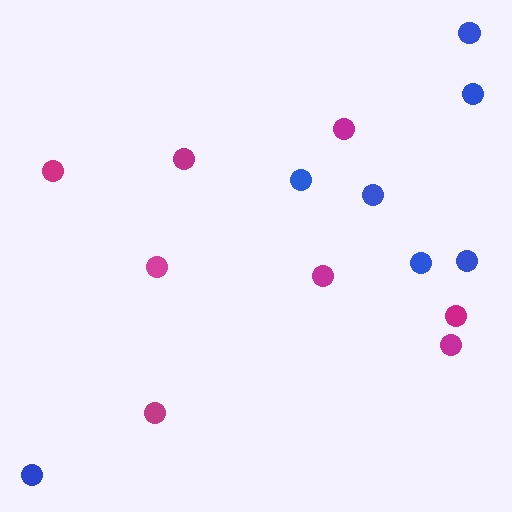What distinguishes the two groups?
There are 2 groups: one group of blue circles (7) and one group of magenta circles (8).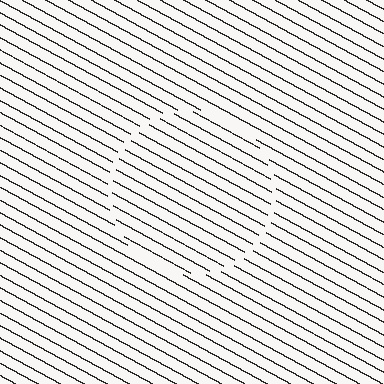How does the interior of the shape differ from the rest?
The interior of the shape contains the same grating, shifted by half a period — the contour is defined by the phase discontinuity where line-ends from the inner and outer gratings abut.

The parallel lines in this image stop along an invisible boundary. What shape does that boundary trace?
An illusory circle. The interior of the shape contains the same grating, shifted by half a period — the contour is defined by the phase discontinuity where line-ends from the inner and outer gratings abut.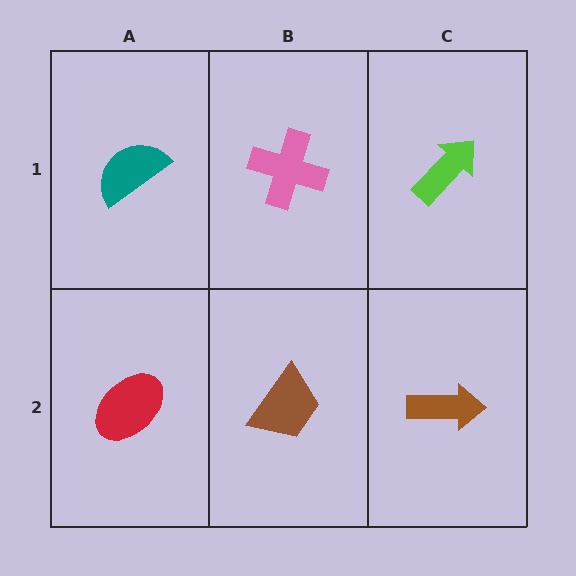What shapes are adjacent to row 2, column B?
A pink cross (row 1, column B), a red ellipse (row 2, column A), a brown arrow (row 2, column C).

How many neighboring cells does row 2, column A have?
2.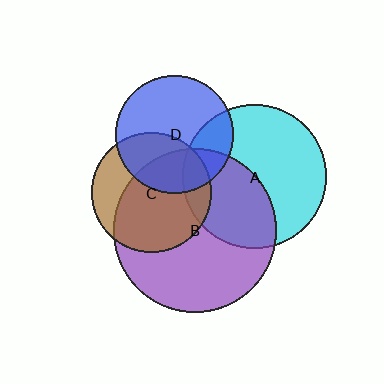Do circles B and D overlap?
Yes.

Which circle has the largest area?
Circle B (purple).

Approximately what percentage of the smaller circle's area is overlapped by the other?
Approximately 25%.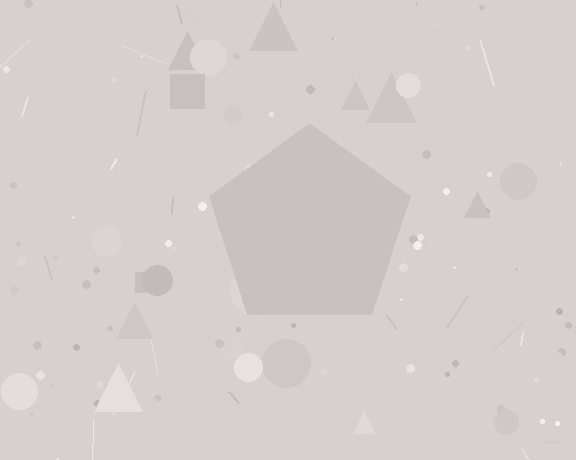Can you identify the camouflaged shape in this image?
The camouflaged shape is a pentagon.